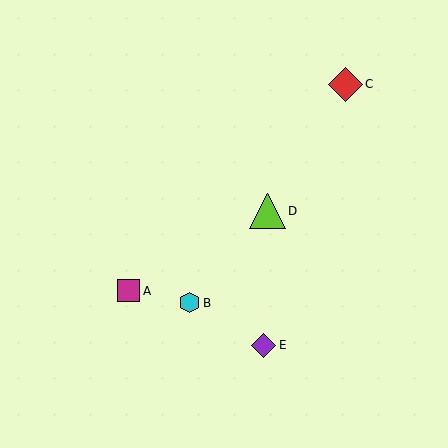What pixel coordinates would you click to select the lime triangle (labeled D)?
Click at (267, 211) to select the lime triangle D.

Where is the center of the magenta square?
The center of the magenta square is at (129, 291).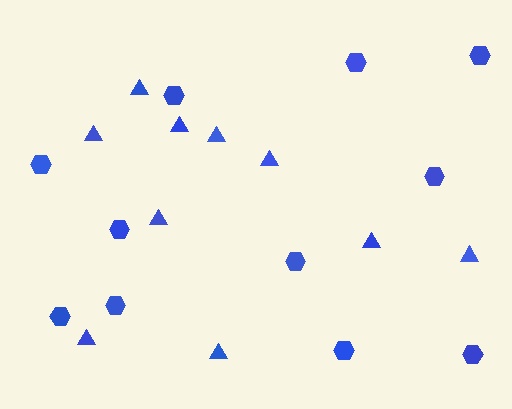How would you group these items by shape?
There are 2 groups: one group of triangles (10) and one group of hexagons (11).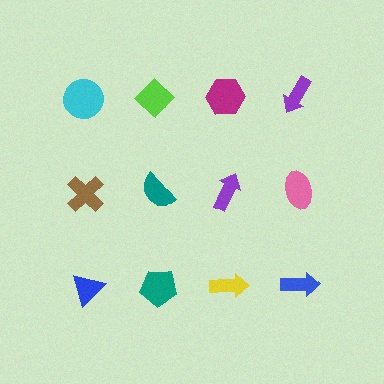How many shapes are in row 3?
4 shapes.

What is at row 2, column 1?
A brown cross.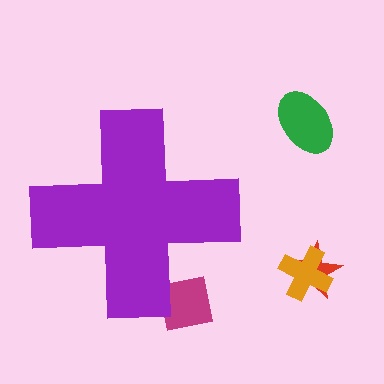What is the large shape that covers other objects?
A purple cross.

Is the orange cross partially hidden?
No, the orange cross is fully visible.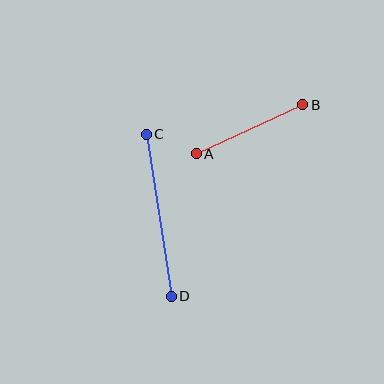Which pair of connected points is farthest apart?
Points C and D are farthest apart.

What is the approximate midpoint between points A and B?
The midpoint is at approximately (249, 129) pixels.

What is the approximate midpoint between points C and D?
The midpoint is at approximately (159, 215) pixels.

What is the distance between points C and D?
The distance is approximately 164 pixels.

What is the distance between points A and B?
The distance is approximately 117 pixels.